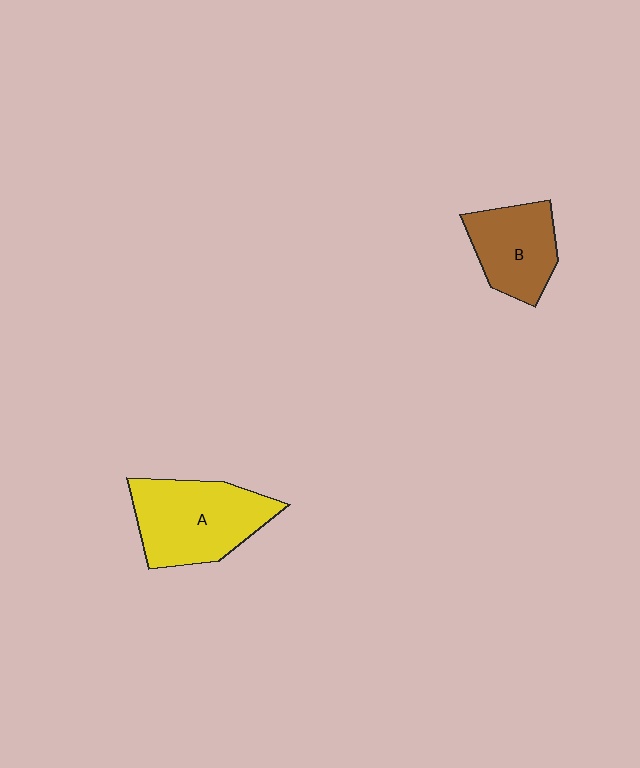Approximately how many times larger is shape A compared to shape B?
Approximately 1.4 times.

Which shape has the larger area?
Shape A (yellow).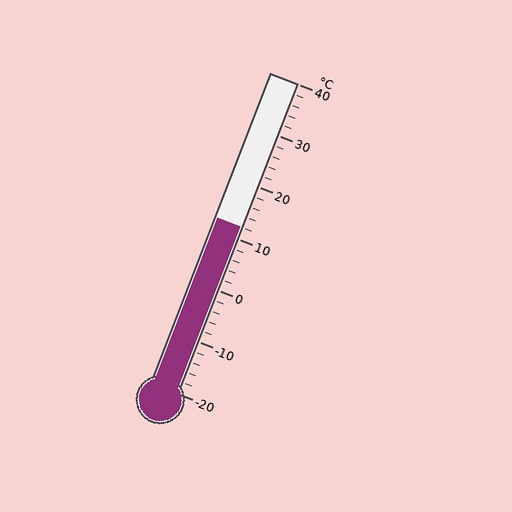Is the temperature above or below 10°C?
The temperature is above 10°C.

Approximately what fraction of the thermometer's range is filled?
The thermometer is filled to approximately 55% of its range.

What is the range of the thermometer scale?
The thermometer scale ranges from -20°C to 40°C.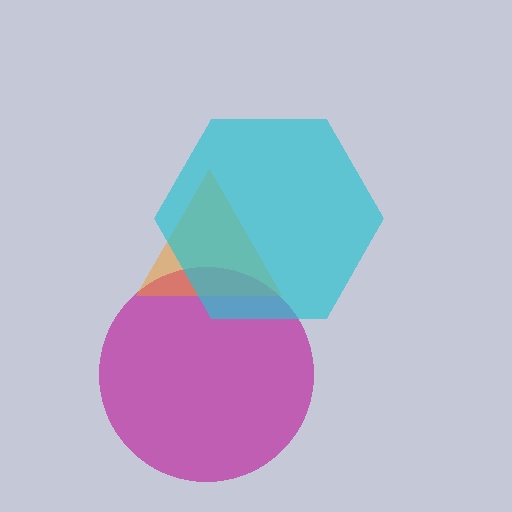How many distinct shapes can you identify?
There are 3 distinct shapes: a magenta circle, an orange triangle, a cyan hexagon.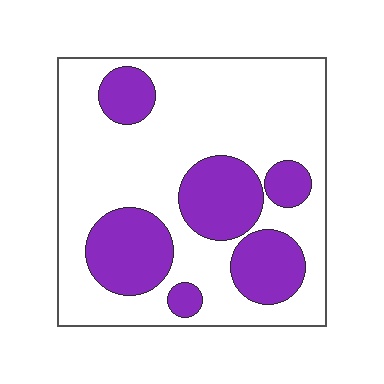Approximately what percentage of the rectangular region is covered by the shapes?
Approximately 30%.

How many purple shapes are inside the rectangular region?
6.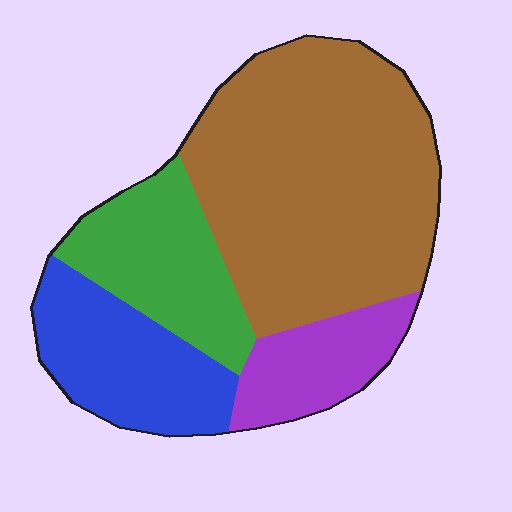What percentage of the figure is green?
Green covers about 20% of the figure.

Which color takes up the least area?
Purple, at roughly 10%.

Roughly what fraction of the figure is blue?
Blue covers around 20% of the figure.